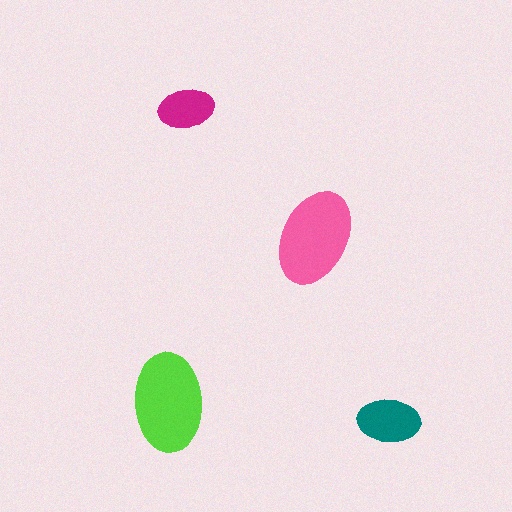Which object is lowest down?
The teal ellipse is bottommost.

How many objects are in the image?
There are 4 objects in the image.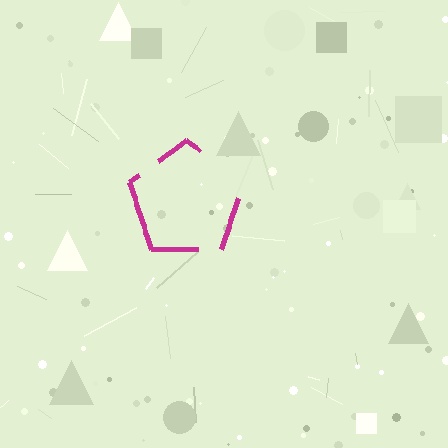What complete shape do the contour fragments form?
The contour fragments form a pentagon.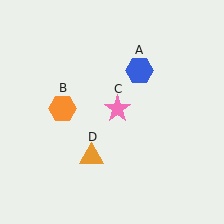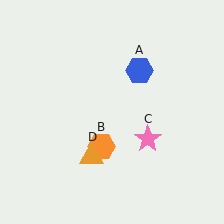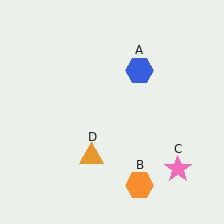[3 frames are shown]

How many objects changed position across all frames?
2 objects changed position: orange hexagon (object B), pink star (object C).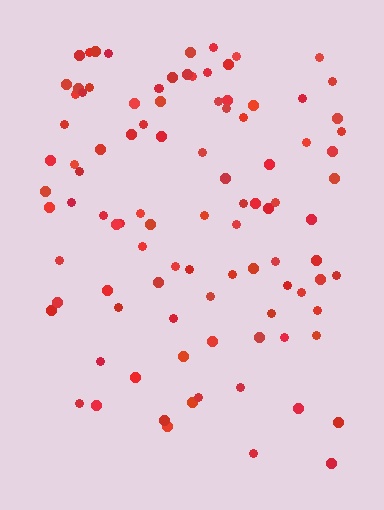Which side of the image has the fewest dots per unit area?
The bottom.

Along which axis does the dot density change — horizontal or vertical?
Vertical.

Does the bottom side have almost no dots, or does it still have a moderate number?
Still a moderate number, just noticeably fewer than the top.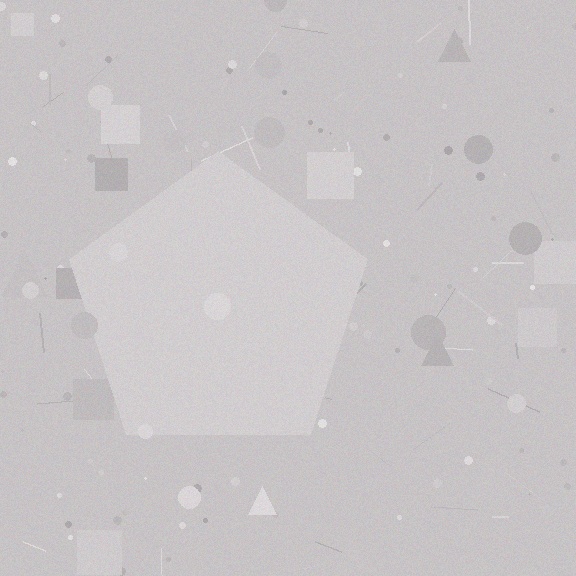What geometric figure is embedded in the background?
A pentagon is embedded in the background.